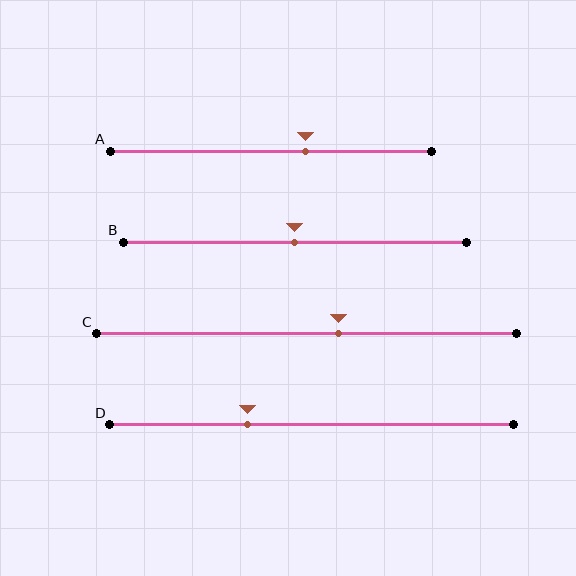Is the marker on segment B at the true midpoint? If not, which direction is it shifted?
Yes, the marker on segment B is at the true midpoint.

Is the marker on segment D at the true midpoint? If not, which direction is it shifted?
No, the marker on segment D is shifted to the left by about 16% of the segment length.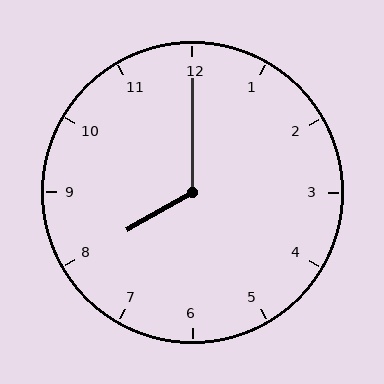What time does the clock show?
8:00.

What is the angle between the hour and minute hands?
Approximately 120 degrees.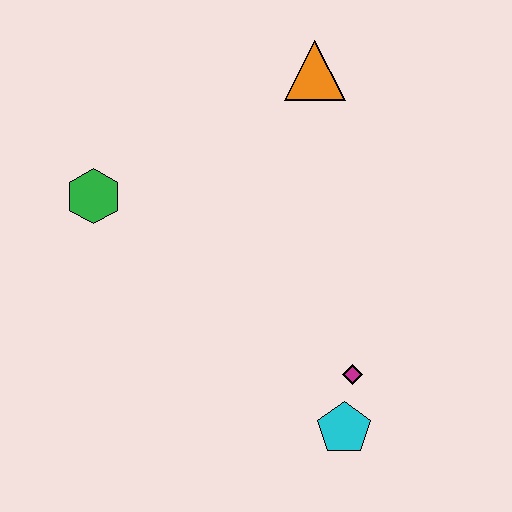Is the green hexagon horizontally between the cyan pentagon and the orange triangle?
No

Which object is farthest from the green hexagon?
The cyan pentagon is farthest from the green hexagon.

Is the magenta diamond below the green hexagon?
Yes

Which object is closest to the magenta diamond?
The cyan pentagon is closest to the magenta diamond.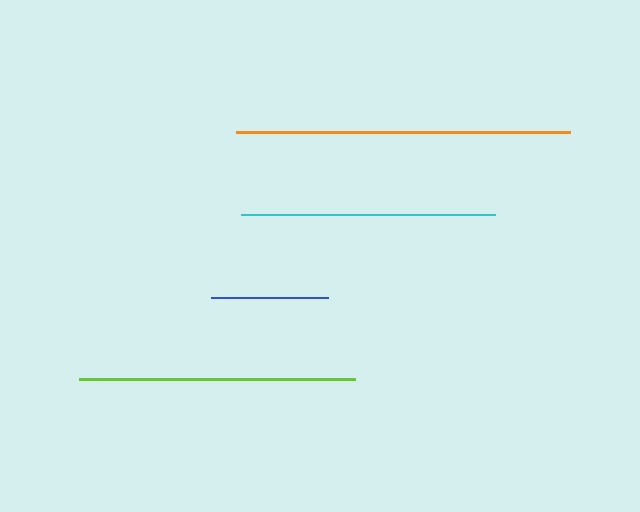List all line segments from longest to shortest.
From longest to shortest: orange, lime, cyan, blue.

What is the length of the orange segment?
The orange segment is approximately 334 pixels long.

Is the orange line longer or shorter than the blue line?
The orange line is longer than the blue line.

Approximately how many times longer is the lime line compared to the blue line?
The lime line is approximately 2.4 times the length of the blue line.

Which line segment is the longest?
The orange line is the longest at approximately 334 pixels.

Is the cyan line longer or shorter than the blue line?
The cyan line is longer than the blue line.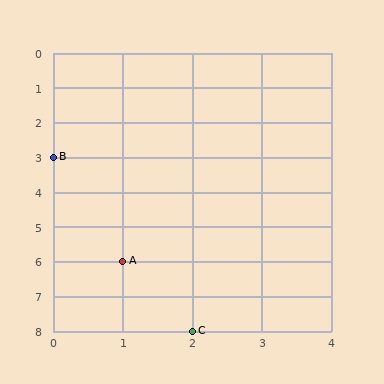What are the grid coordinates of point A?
Point A is at grid coordinates (1, 6).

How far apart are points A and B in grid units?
Points A and B are 1 column and 3 rows apart (about 3.2 grid units diagonally).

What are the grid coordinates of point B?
Point B is at grid coordinates (0, 3).